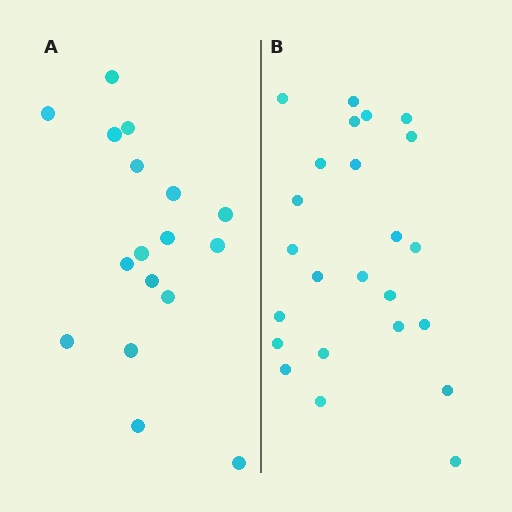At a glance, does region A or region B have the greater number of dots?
Region B (the right region) has more dots.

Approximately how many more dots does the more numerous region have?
Region B has roughly 8 or so more dots than region A.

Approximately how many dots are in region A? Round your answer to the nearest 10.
About 20 dots. (The exact count is 17, which rounds to 20.)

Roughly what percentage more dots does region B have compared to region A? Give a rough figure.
About 40% more.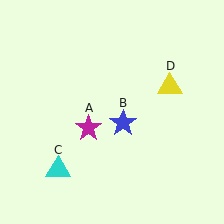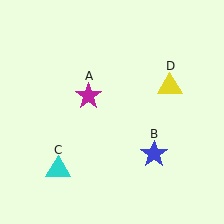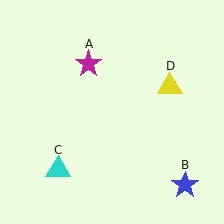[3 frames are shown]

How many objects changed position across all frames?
2 objects changed position: magenta star (object A), blue star (object B).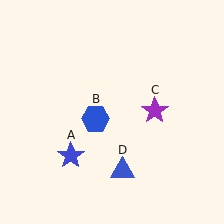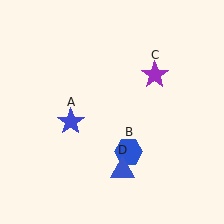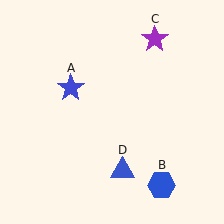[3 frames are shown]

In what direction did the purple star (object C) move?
The purple star (object C) moved up.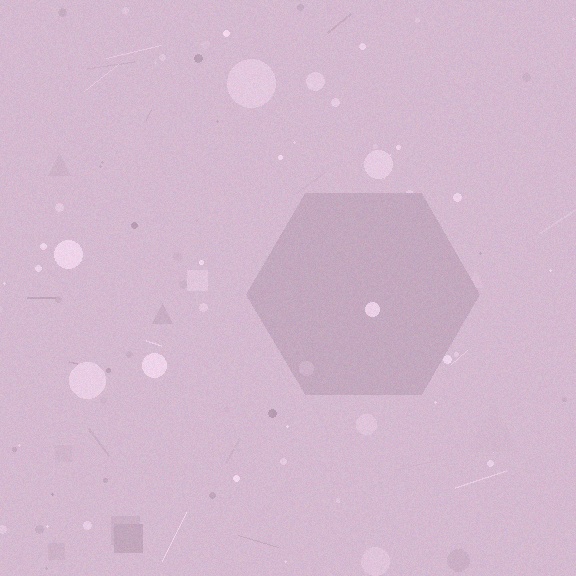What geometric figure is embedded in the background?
A hexagon is embedded in the background.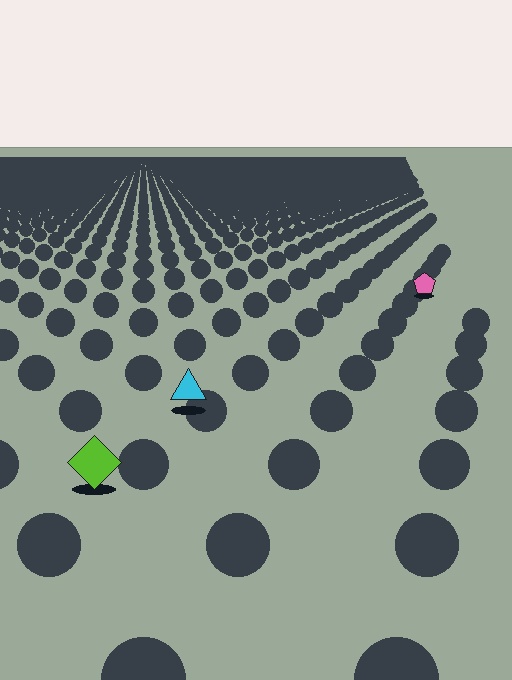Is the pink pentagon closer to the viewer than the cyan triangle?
No. The cyan triangle is closer — you can tell from the texture gradient: the ground texture is coarser near it.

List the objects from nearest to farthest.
From nearest to farthest: the lime diamond, the cyan triangle, the pink pentagon.